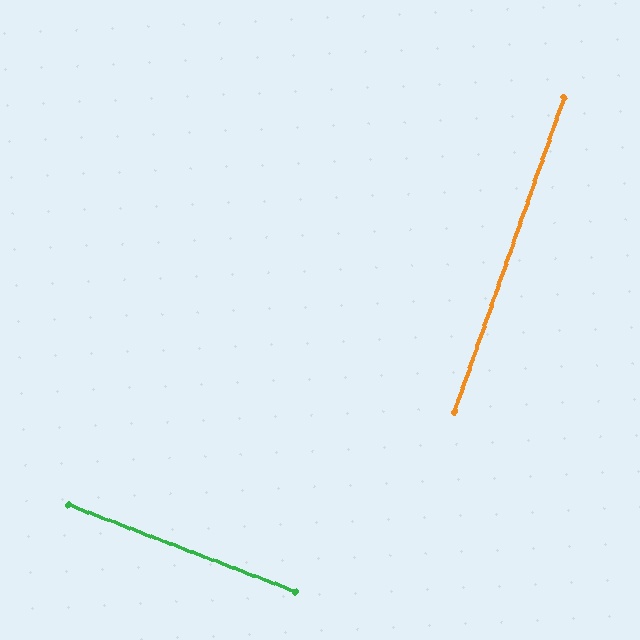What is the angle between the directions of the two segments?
Approximately 88 degrees.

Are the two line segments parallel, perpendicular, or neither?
Perpendicular — they meet at approximately 88°.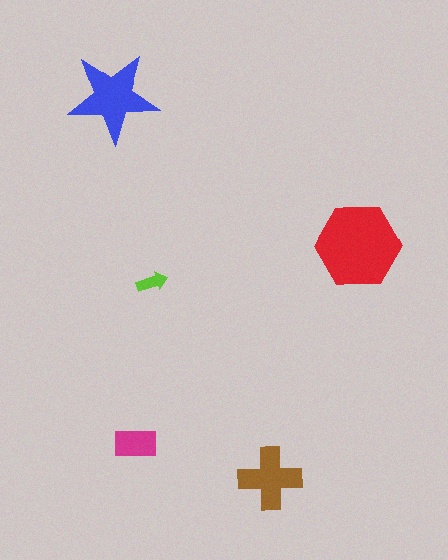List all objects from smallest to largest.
The lime arrow, the magenta rectangle, the brown cross, the blue star, the red hexagon.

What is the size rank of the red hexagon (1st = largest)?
1st.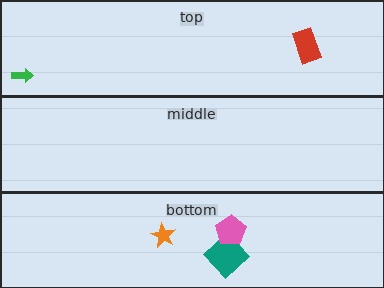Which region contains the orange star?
The bottom region.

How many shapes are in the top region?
2.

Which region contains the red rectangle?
The top region.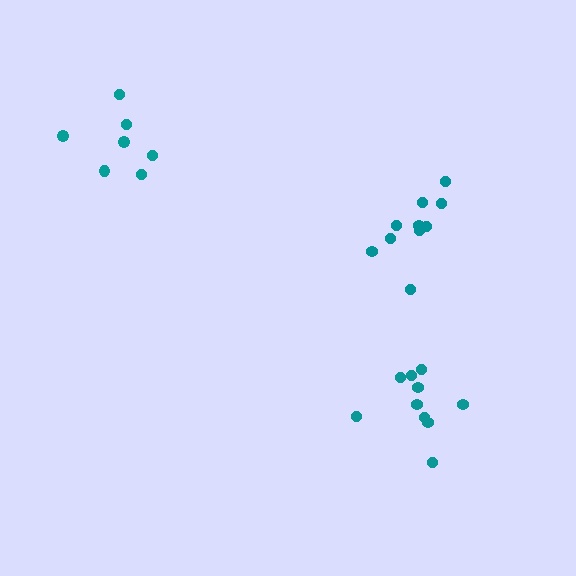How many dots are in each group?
Group 1: 7 dots, Group 2: 10 dots, Group 3: 10 dots (27 total).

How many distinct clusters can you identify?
There are 3 distinct clusters.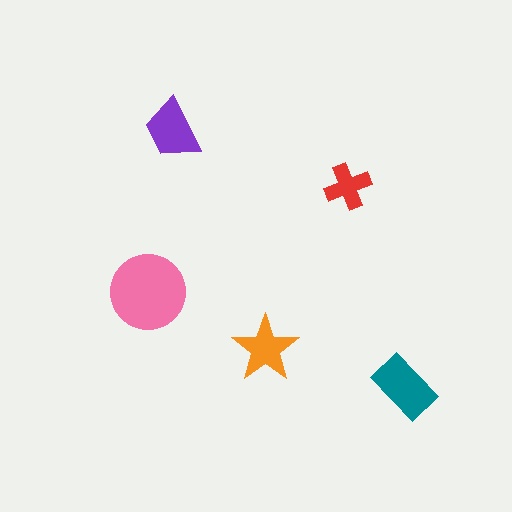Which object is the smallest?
The red cross.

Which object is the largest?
The pink circle.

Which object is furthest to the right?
The teal rectangle is rightmost.